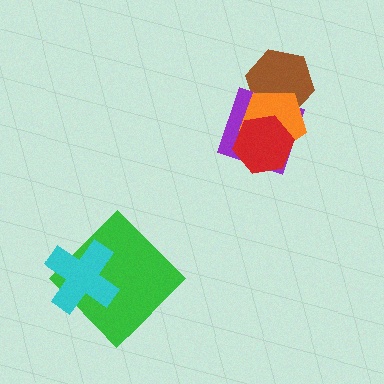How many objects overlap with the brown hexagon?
2 objects overlap with the brown hexagon.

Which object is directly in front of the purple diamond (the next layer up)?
The orange pentagon is directly in front of the purple diamond.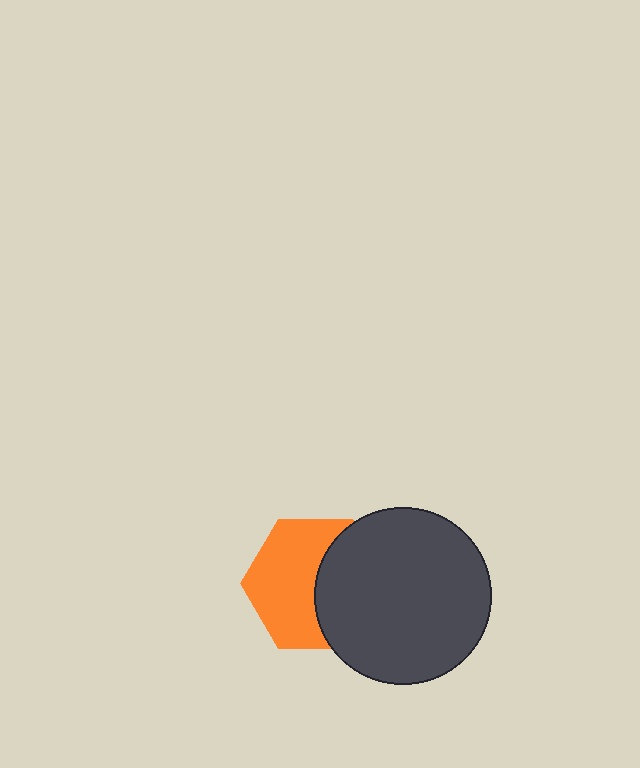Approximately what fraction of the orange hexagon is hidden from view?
Roughly 42% of the orange hexagon is hidden behind the dark gray circle.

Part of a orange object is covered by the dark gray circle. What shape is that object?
It is a hexagon.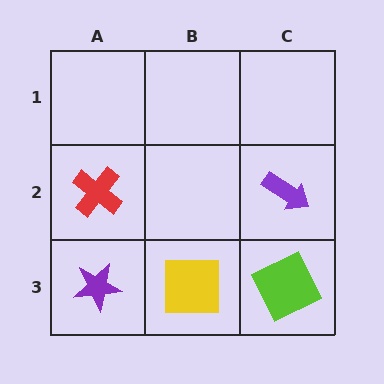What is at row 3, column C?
A lime square.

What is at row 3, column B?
A yellow square.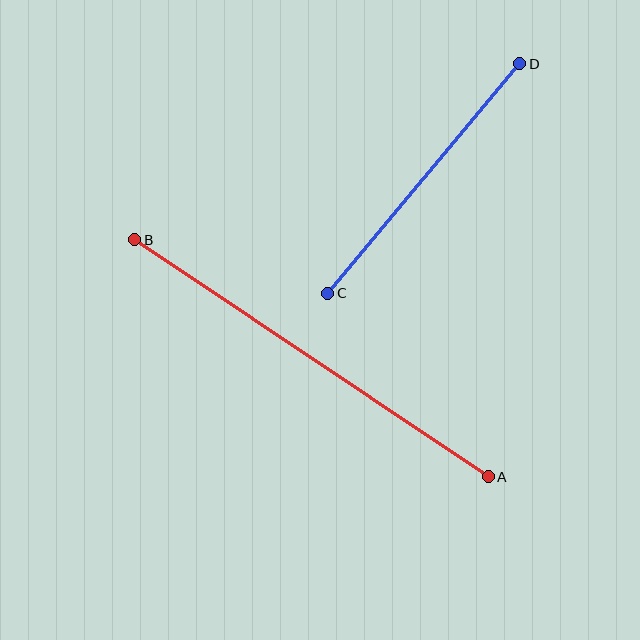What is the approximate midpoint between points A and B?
The midpoint is at approximately (311, 358) pixels.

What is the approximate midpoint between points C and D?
The midpoint is at approximately (424, 178) pixels.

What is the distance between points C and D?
The distance is approximately 300 pixels.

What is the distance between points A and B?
The distance is approximately 426 pixels.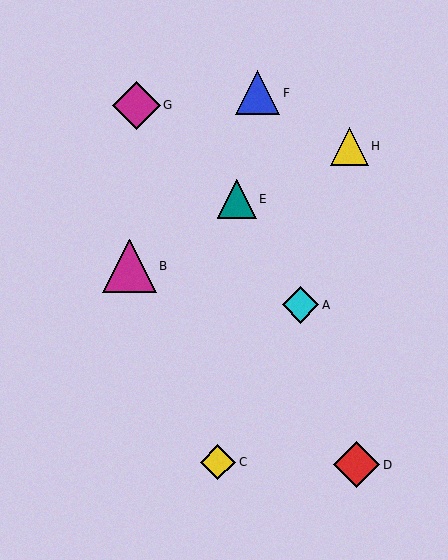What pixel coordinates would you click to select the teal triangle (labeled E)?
Click at (237, 199) to select the teal triangle E.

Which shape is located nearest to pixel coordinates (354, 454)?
The red diamond (labeled D) at (356, 465) is nearest to that location.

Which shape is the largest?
The magenta triangle (labeled B) is the largest.